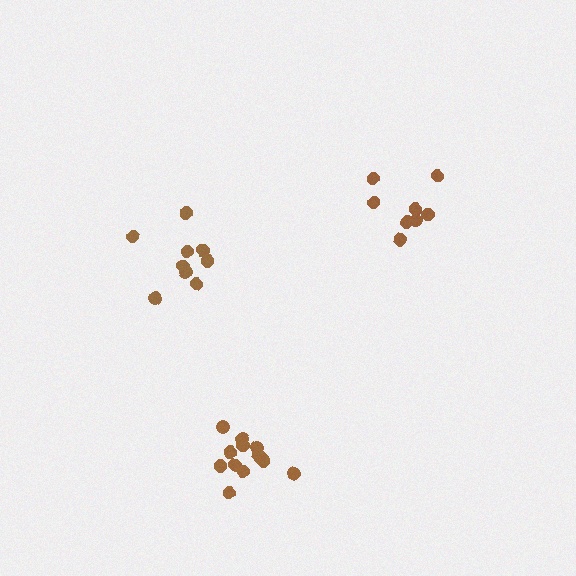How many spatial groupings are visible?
There are 3 spatial groupings.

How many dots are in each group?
Group 1: 9 dots, Group 2: 8 dots, Group 3: 13 dots (30 total).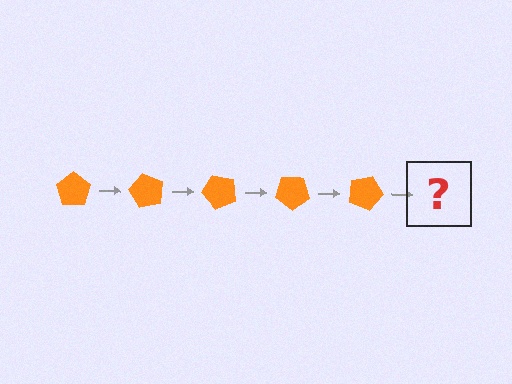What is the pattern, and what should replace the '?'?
The pattern is that the pentagon rotates 60 degrees each step. The '?' should be an orange pentagon rotated 300 degrees.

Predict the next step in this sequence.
The next step is an orange pentagon rotated 300 degrees.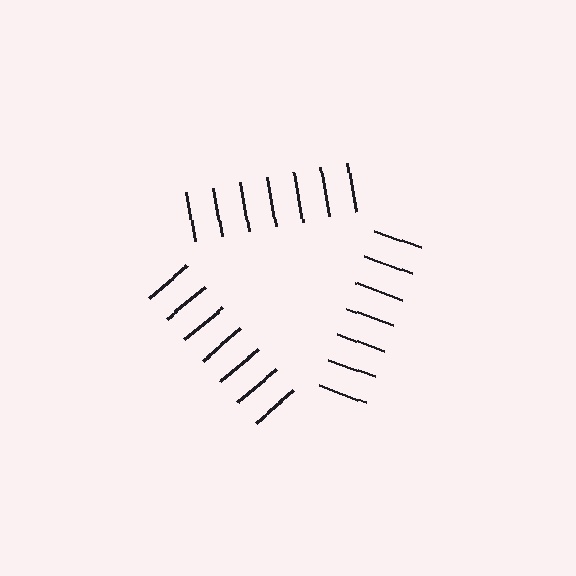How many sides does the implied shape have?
3 sides — the line-ends trace a triangle.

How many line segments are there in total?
21 — 7 along each of the 3 edges.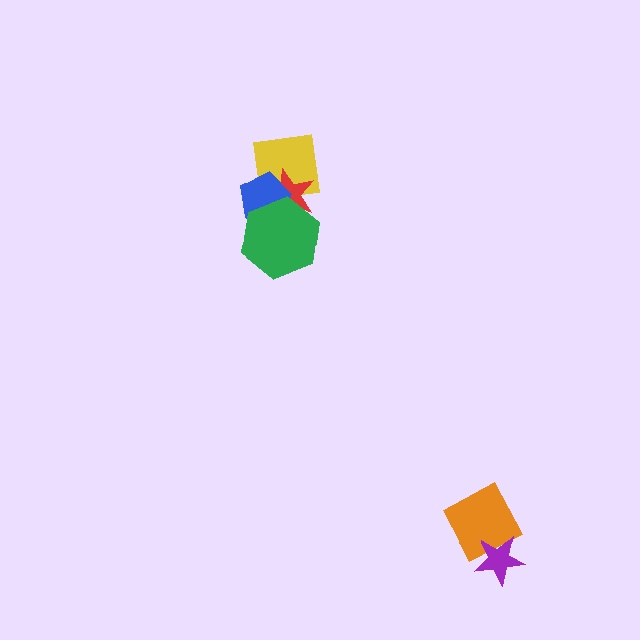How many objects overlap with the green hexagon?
2 objects overlap with the green hexagon.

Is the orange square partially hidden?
Yes, it is partially covered by another shape.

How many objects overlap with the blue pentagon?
3 objects overlap with the blue pentagon.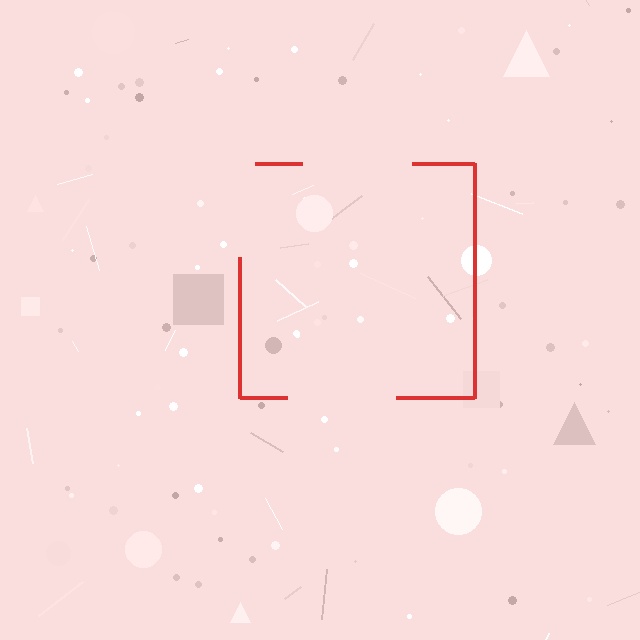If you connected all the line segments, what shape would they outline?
They would outline a square.